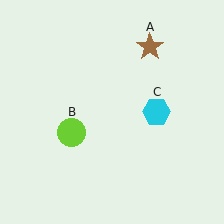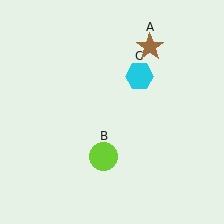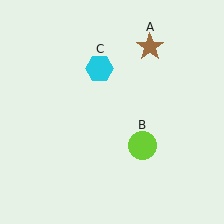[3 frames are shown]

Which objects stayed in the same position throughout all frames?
Brown star (object A) remained stationary.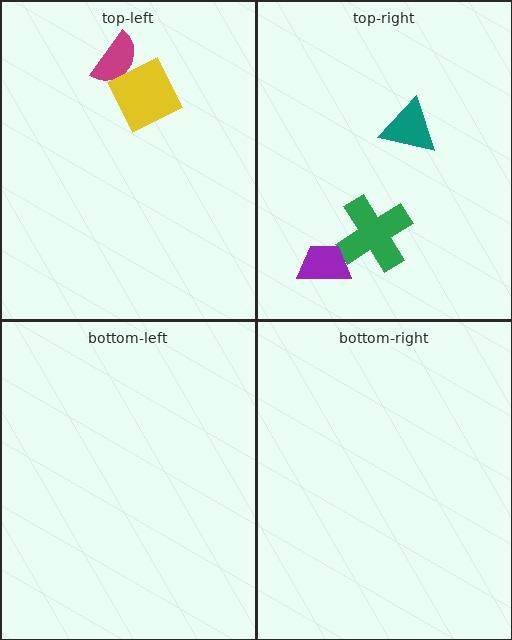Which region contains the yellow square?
The top-left region.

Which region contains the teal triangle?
The top-right region.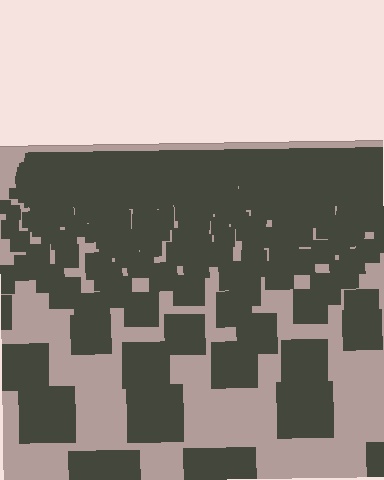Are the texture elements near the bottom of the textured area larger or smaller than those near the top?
Larger. Near the bottom, elements are closer to the viewer and appear at a bigger on-screen size.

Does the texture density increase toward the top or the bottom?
Density increases toward the top.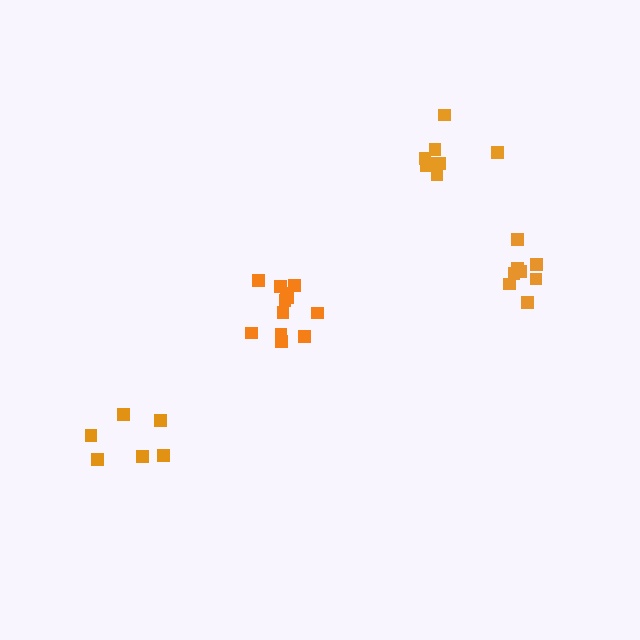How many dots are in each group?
Group 1: 6 dots, Group 2: 12 dots, Group 3: 8 dots, Group 4: 8 dots (34 total).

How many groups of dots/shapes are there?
There are 4 groups.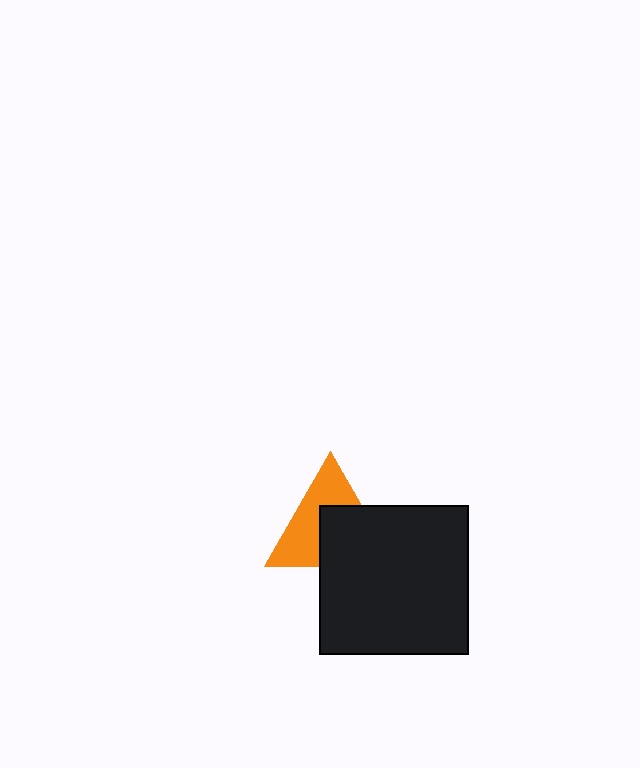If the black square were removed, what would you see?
You would see the complete orange triangle.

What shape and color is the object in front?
The object in front is a black square.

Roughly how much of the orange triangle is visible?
About half of it is visible (roughly 52%).